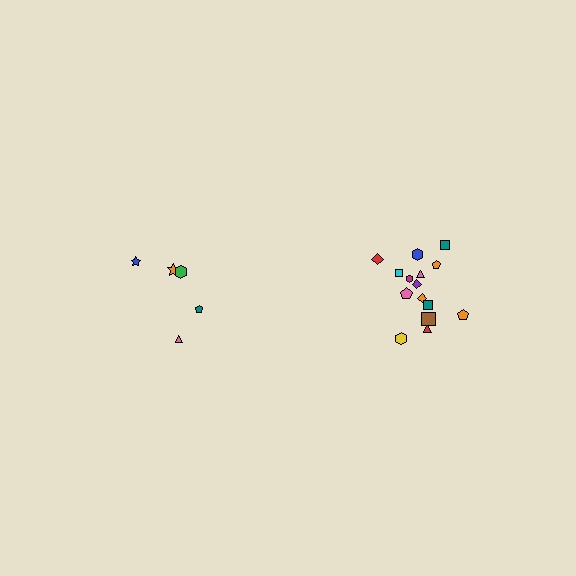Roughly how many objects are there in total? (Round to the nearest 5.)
Roughly 20 objects in total.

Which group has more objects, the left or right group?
The right group.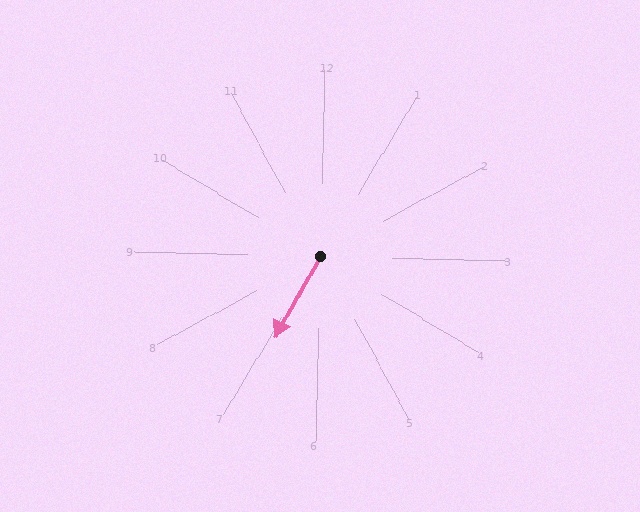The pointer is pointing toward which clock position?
Roughly 7 o'clock.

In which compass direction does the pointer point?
Southwest.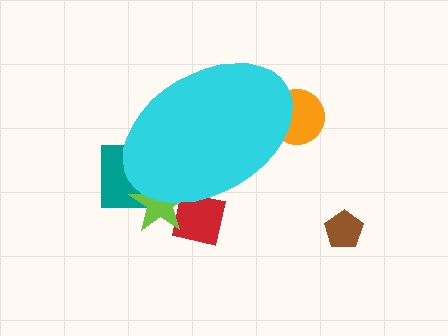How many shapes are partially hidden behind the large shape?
4 shapes are partially hidden.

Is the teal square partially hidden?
Yes, the teal square is partially hidden behind the cyan ellipse.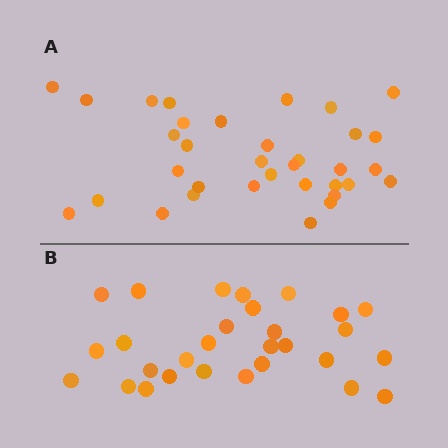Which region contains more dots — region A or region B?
Region A (the top region) has more dots.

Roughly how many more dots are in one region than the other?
Region A has about 5 more dots than region B.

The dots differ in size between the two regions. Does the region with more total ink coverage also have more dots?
No. Region B has more total ink coverage because its dots are larger, but region A actually contains more individual dots. Total area can be misleading — the number of items is what matters here.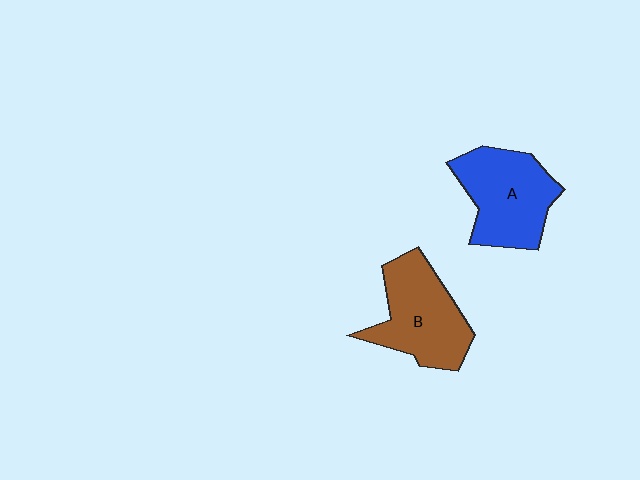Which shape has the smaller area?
Shape B (brown).